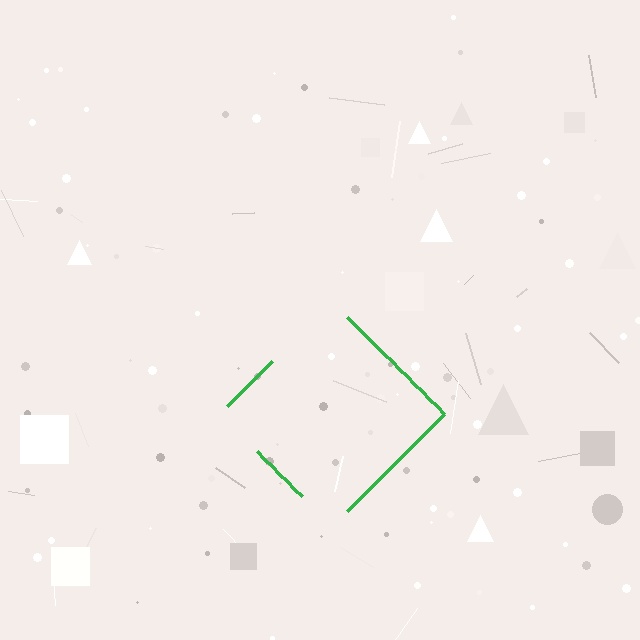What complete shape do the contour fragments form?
The contour fragments form a diamond.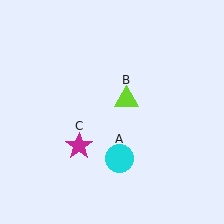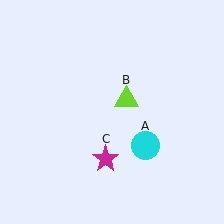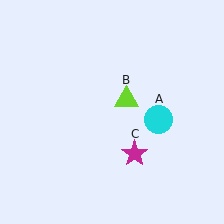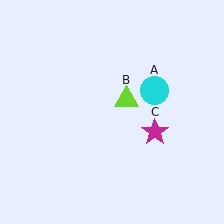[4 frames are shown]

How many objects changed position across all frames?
2 objects changed position: cyan circle (object A), magenta star (object C).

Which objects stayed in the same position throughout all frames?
Lime triangle (object B) remained stationary.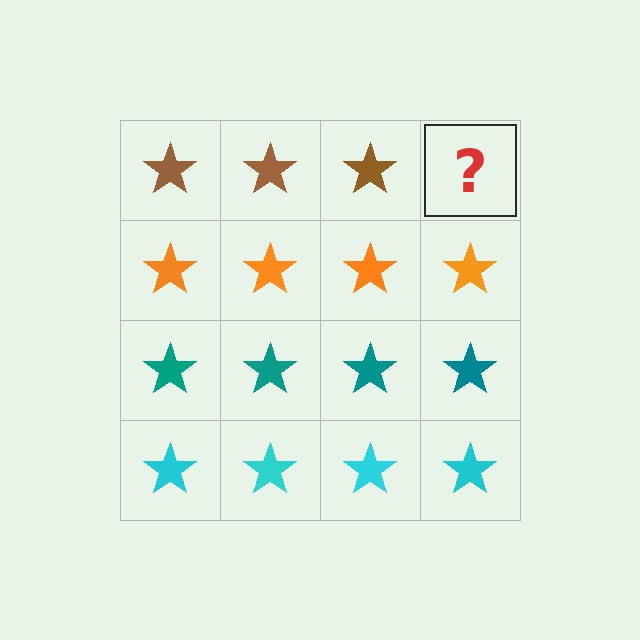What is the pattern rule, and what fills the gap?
The rule is that each row has a consistent color. The gap should be filled with a brown star.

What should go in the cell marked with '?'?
The missing cell should contain a brown star.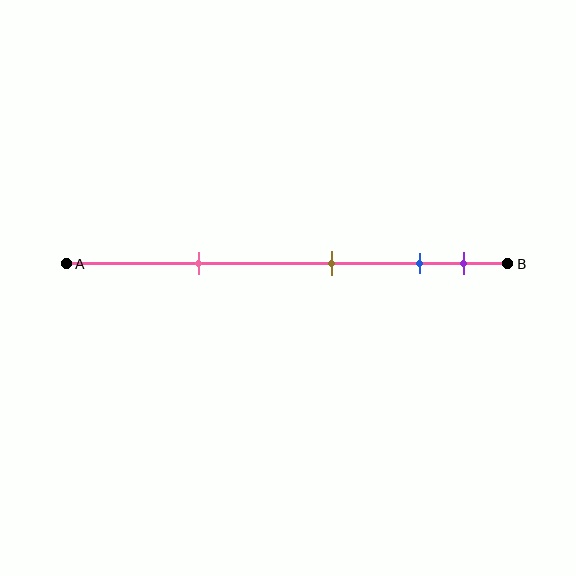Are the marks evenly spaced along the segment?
No, the marks are not evenly spaced.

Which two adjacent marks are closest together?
The blue and purple marks are the closest adjacent pair.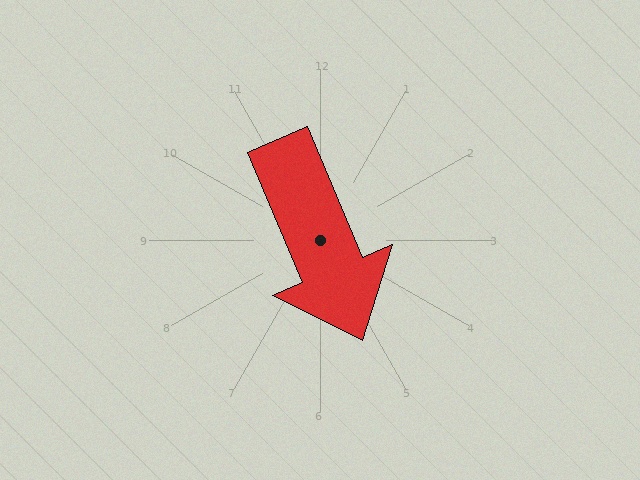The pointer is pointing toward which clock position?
Roughly 5 o'clock.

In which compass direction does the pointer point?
Southeast.